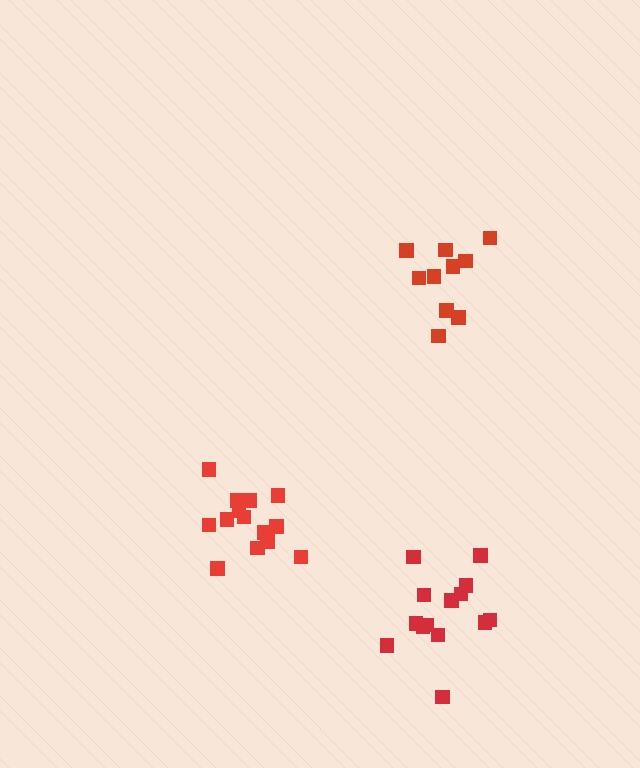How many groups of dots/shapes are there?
There are 3 groups.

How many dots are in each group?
Group 1: 14 dots, Group 2: 10 dots, Group 3: 14 dots (38 total).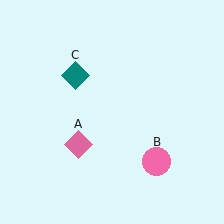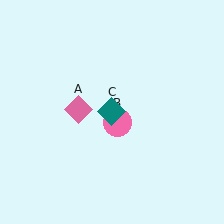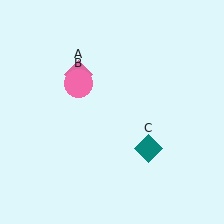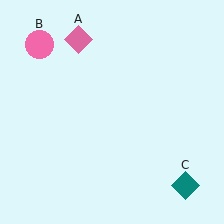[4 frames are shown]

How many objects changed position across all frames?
3 objects changed position: pink diamond (object A), pink circle (object B), teal diamond (object C).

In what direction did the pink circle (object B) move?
The pink circle (object B) moved up and to the left.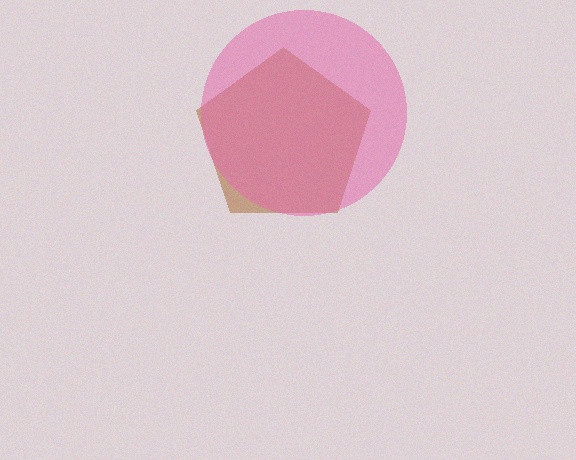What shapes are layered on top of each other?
The layered shapes are: a brown pentagon, a pink circle.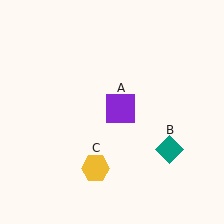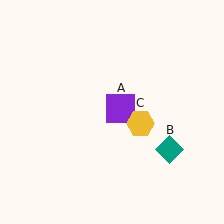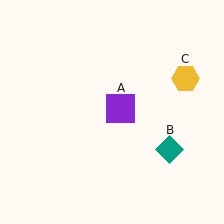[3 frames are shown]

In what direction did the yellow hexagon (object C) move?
The yellow hexagon (object C) moved up and to the right.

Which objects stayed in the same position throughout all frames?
Purple square (object A) and teal diamond (object B) remained stationary.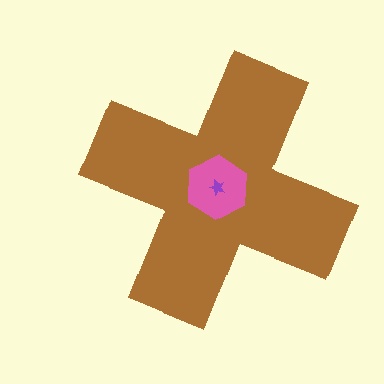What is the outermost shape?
The brown cross.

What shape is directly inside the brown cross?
The pink hexagon.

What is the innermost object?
The purple star.